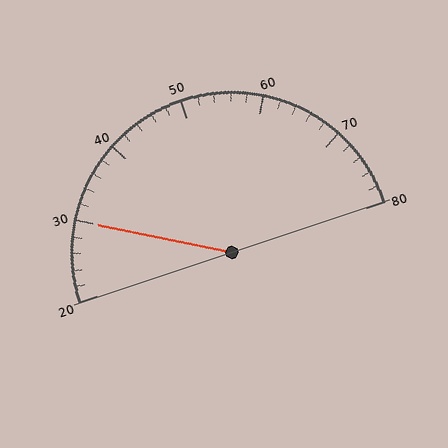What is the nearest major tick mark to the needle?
The nearest major tick mark is 30.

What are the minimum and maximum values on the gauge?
The gauge ranges from 20 to 80.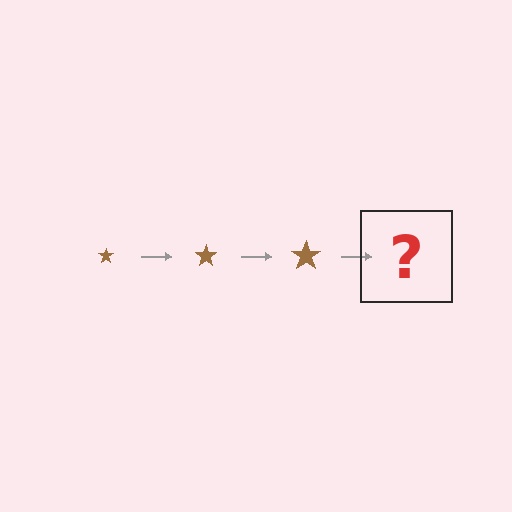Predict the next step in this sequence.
The next step is a brown star, larger than the previous one.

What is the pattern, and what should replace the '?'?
The pattern is that the star gets progressively larger each step. The '?' should be a brown star, larger than the previous one.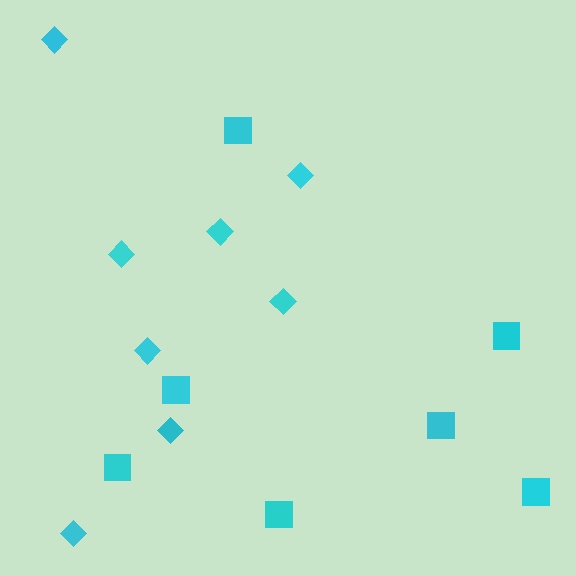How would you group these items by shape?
There are 2 groups: one group of squares (7) and one group of diamonds (8).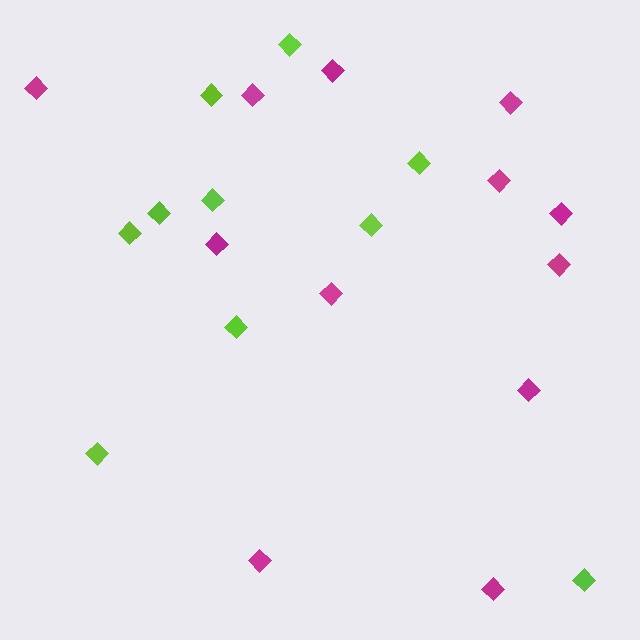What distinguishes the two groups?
There are 2 groups: one group of lime diamonds (10) and one group of magenta diamonds (12).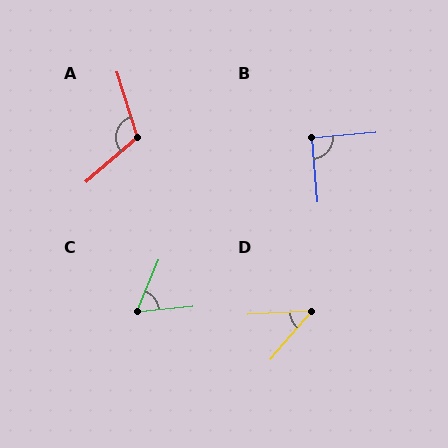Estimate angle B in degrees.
Approximately 89 degrees.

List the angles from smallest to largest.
D (46°), C (62°), B (89°), A (114°).